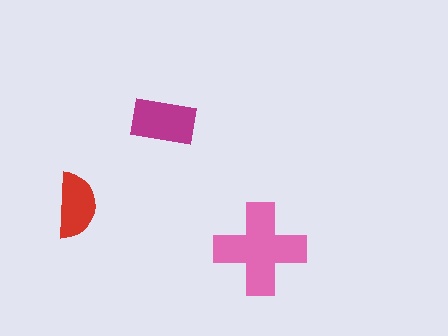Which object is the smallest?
The red semicircle.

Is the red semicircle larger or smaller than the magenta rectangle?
Smaller.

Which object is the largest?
The pink cross.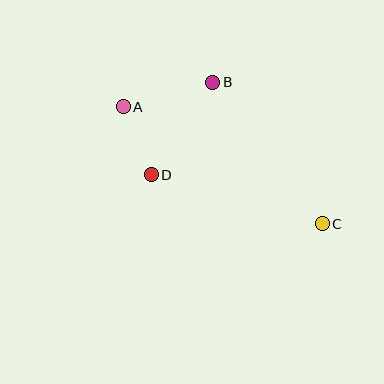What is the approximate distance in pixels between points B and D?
The distance between B and D is approximately 111 pixels.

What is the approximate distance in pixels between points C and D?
The distance between C and D is approximately 178 pixels.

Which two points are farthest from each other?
Points A and C are farthest from each other.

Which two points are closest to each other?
Points A and D are closest to each other.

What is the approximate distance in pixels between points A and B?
The distance between A and B is approximately 93 pixels.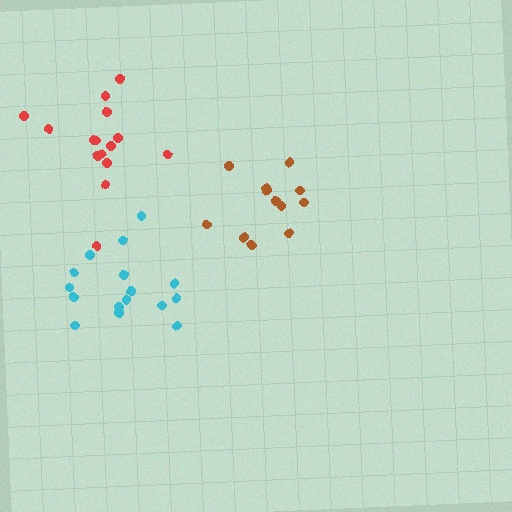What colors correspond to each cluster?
The clusters are colored: brown, cyan, red.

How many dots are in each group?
Group 1: 12 dots, Group 2: 17 dots, Group 3: 15 dots (44 total).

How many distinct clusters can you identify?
There are 3 distinct clusters.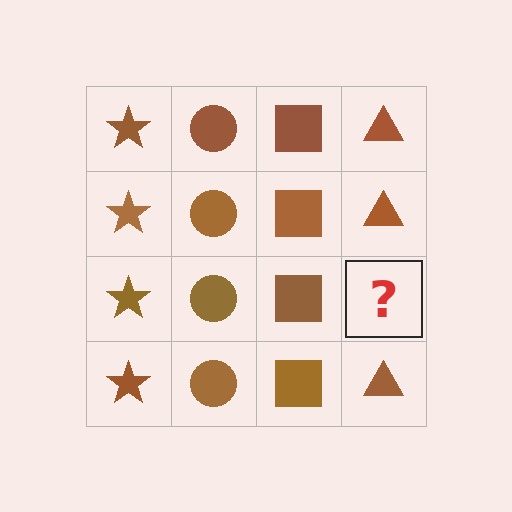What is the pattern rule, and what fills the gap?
The rule is that each column has a consistent shape. The gap should be filled with a brown triangle.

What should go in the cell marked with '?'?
The missing cell should contain a brown triangle.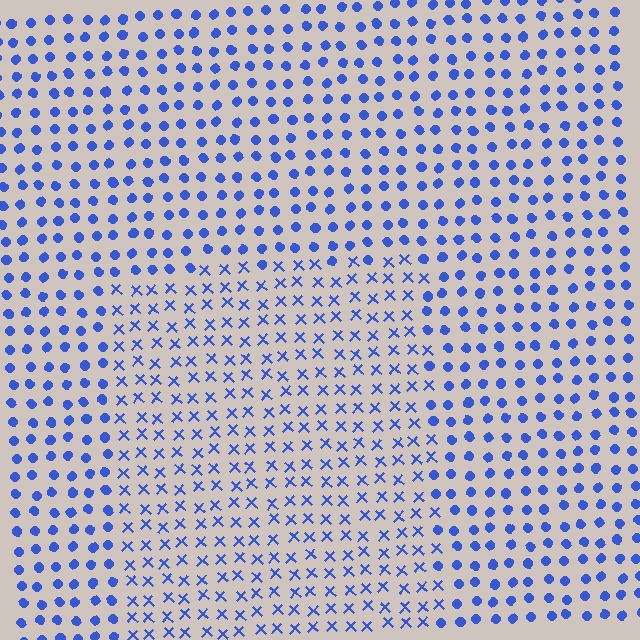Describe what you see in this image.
The image is filled with small blue elements arranged in a uniform grid. A rectangle-shaped region contains X marks, while the surrounding area contains circles. The boundary is defined purely by the change in element shape.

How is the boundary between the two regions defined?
The boundary is defined by a change in element shape: X marks inside vs. circles outside. All elements share the same color and spacing.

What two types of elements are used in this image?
The image uses X marks inside the rectangle region and circles outside it.